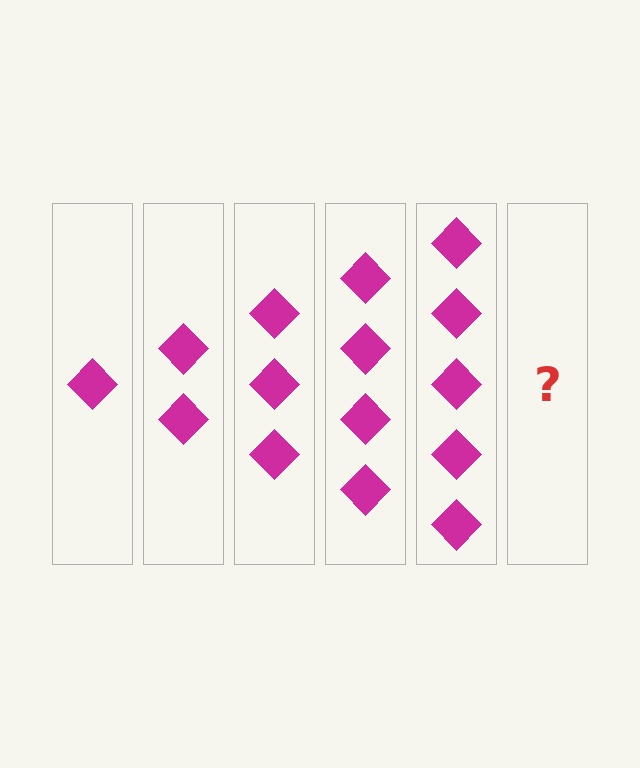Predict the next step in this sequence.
The next step is 6 diamonds.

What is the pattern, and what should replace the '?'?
The pattern is that each step adds one more diamond. The '?' should be 6 diamonds.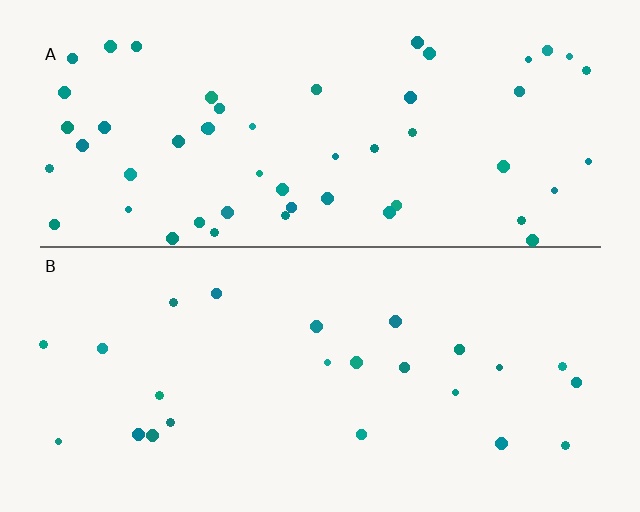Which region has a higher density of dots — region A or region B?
A (the top).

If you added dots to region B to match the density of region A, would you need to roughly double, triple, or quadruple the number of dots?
Approximately double.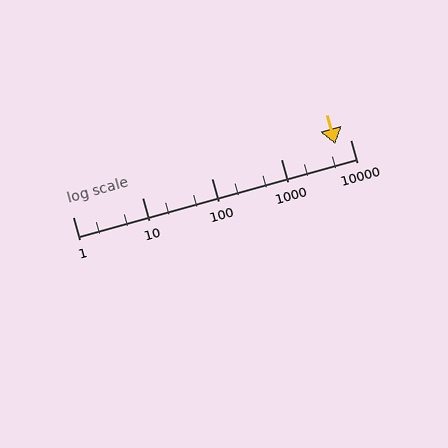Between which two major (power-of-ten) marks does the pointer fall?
The pointer is between 1000 and 10000.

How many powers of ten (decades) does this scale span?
The scale spans 4 decades, from 1 to 10000.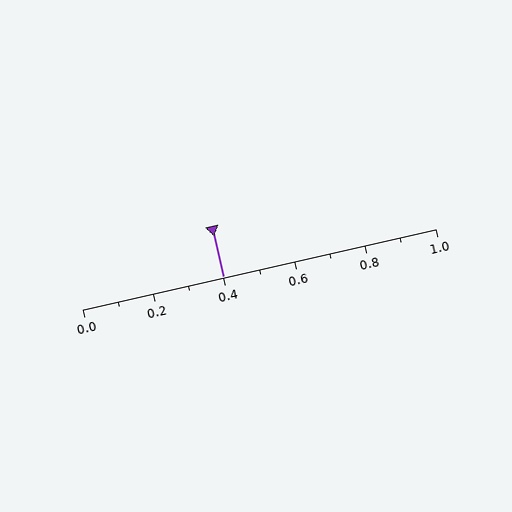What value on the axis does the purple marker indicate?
The marker indicates approximately 0.4.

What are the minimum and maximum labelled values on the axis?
The axis runs from 0.0 to 1.0.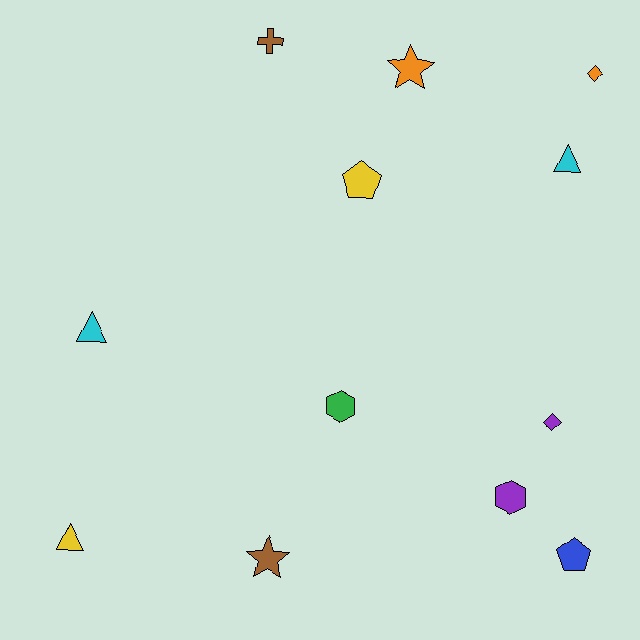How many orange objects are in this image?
There are 2 orange objects.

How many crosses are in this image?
There is 1 cross.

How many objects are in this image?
There are 12 objects.